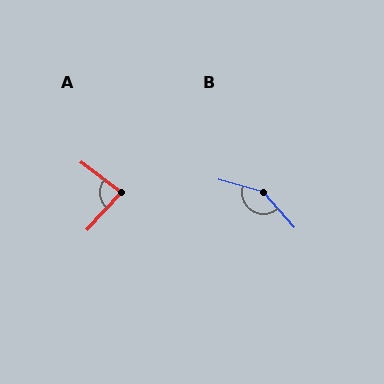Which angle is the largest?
B, at approximately 147 degrees.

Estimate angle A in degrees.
Approximately 85 degrees.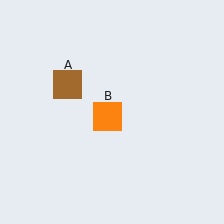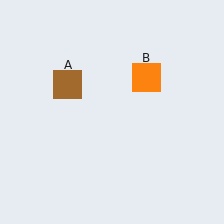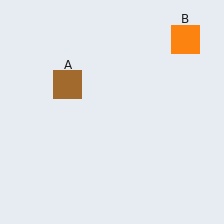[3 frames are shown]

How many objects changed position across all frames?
1 object changed position: orange square (object B).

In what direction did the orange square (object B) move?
The orange square (object B) moved up and to the right.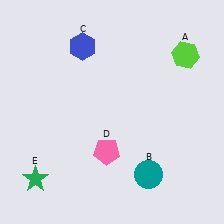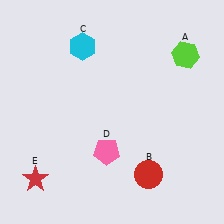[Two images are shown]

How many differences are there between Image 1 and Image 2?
There are 3 differences between the two images.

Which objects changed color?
B changed from teal to red. C changed from blue to cyan. E changed from green to red.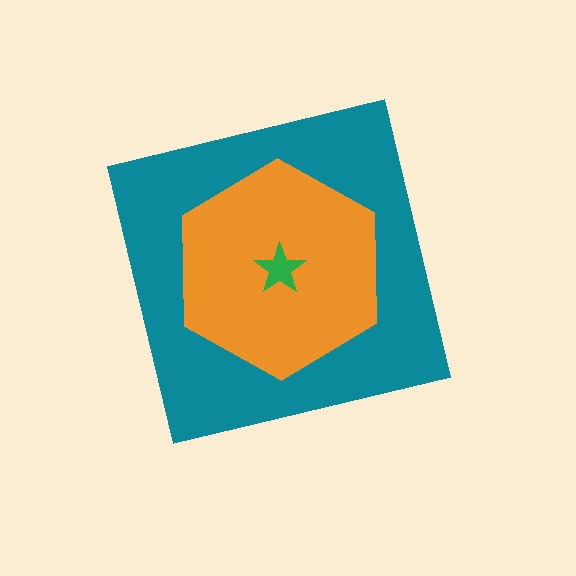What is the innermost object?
The green star.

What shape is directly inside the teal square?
The orange hexagon.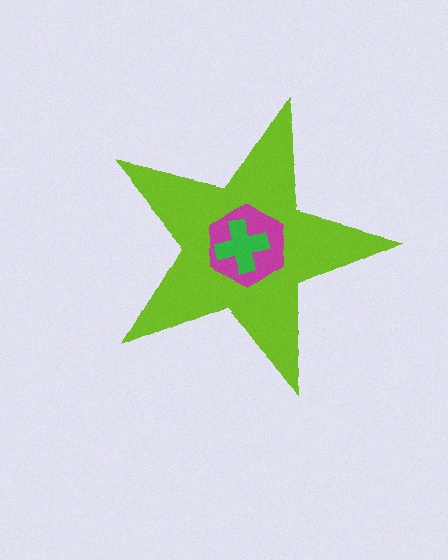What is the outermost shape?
The lime star.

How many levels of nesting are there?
3.